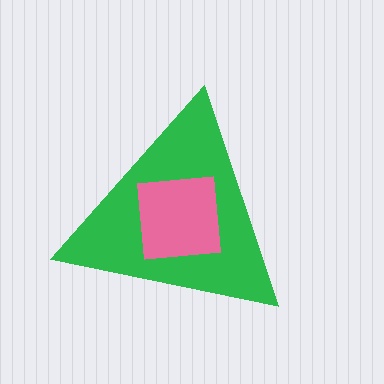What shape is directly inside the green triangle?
The pink square.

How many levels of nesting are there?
2.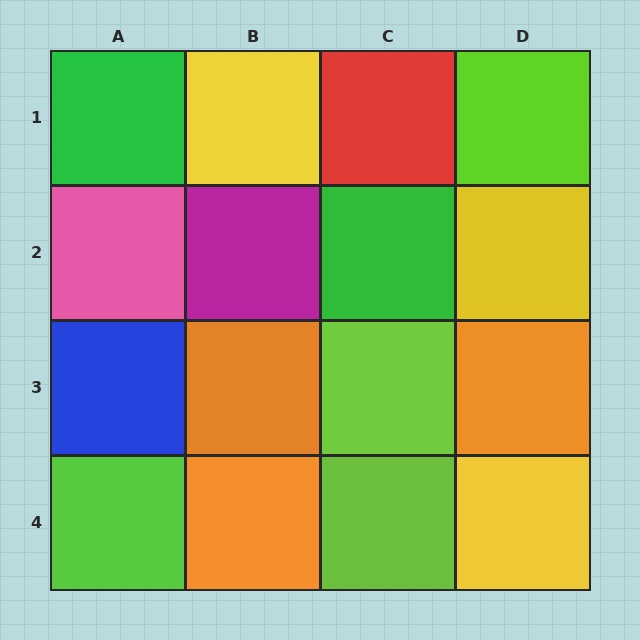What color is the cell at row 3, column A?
Blue.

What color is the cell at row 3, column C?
Lime.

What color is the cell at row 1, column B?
Yellow.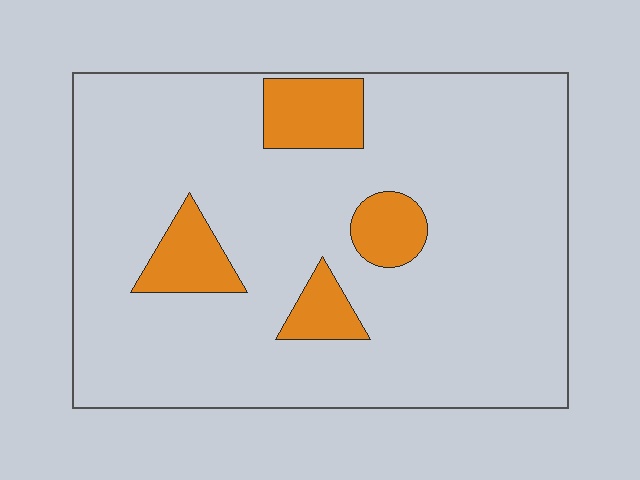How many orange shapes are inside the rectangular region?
4.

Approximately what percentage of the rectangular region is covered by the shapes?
Approximately 15%.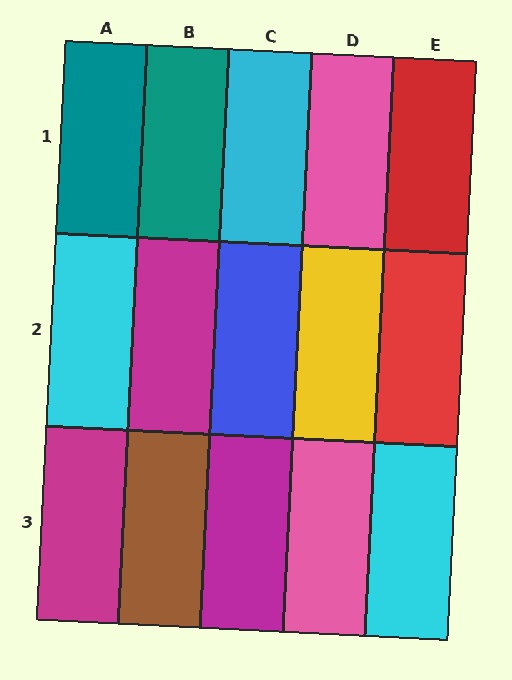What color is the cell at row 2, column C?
Blue.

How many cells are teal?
2 cells are teal.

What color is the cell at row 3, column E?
Cyan.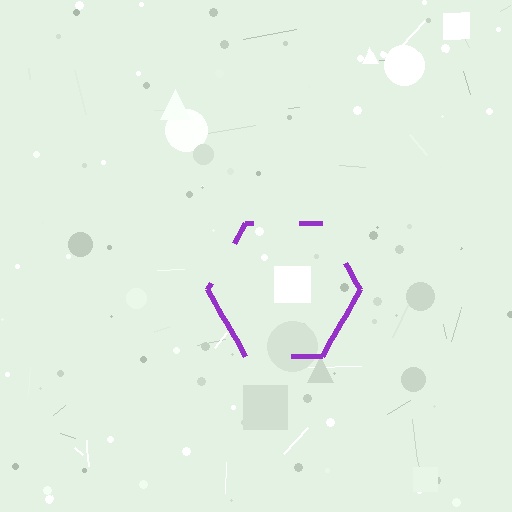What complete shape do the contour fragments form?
The contour fragments form a hexagon.